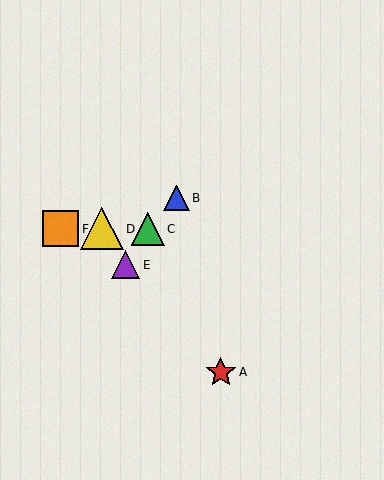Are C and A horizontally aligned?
No, C is at y≈229 and A is at y≈372.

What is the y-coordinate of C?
Object C is at y≈229.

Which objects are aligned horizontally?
Objects C, D, F are aligned horizontally.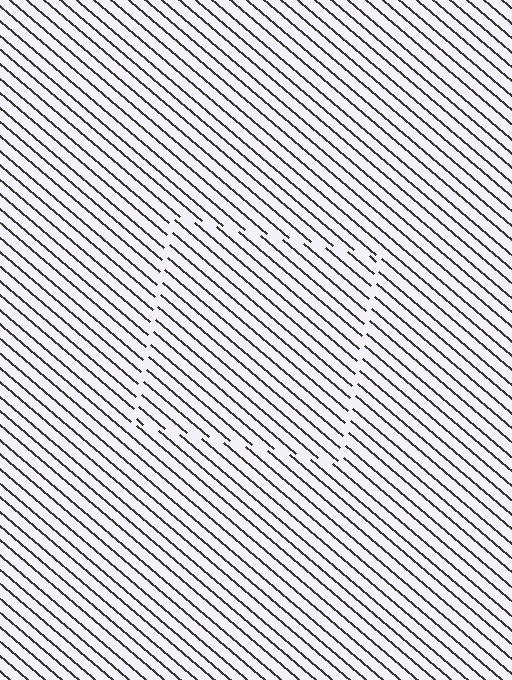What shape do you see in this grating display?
An illusory square. The interior of the shape contains the same grating, shifted by half a period — the contour is defined by the phase discontinuity where line-ends from the inner and outer gratings abut.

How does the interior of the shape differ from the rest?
The interior of the shape contains the same grating, shifted by half a period — the contour is defined by the phase discontinuity where line-ends from the inner and outer gratings abut.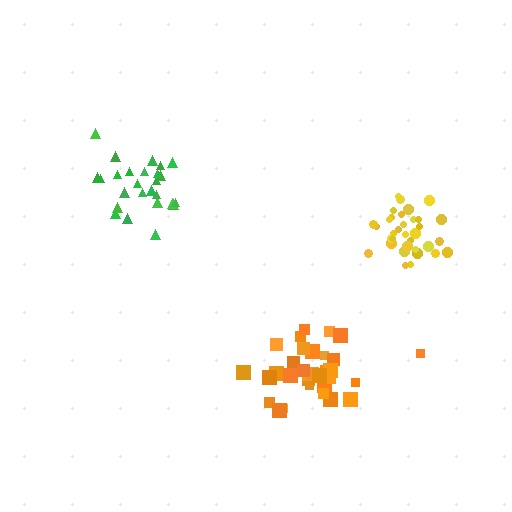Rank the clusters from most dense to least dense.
yellow, orange, green.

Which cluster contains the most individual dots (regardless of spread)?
Yellow (35).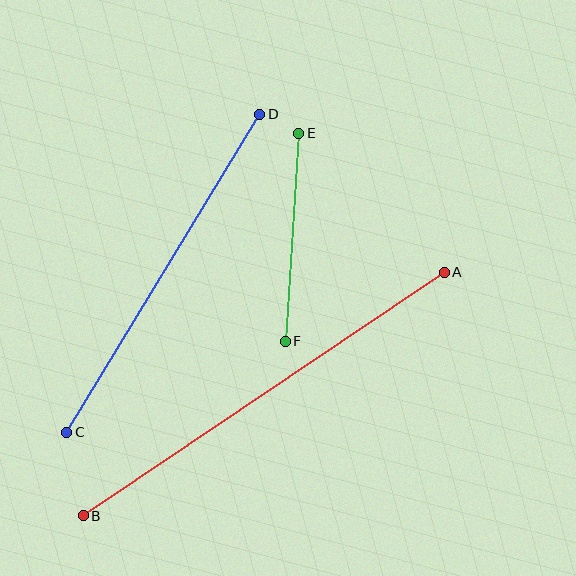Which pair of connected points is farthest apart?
Points A and B are farthest apart.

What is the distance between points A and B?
The distance is approximately 435 pixels.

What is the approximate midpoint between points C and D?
The midpoint is at approximately (163, 273) pixels.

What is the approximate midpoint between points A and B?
The midpoint is at approximately (264, 394) pixels.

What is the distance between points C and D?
The distance is approximately 372 pixels.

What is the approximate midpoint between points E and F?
The midpoint is at approximately (292, 237) pixels.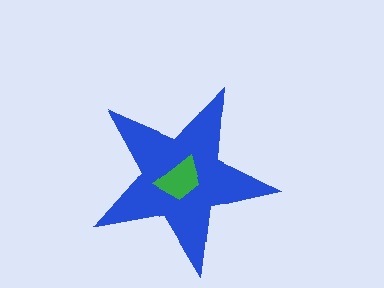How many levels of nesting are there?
2.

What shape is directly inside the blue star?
The green trapezoid.